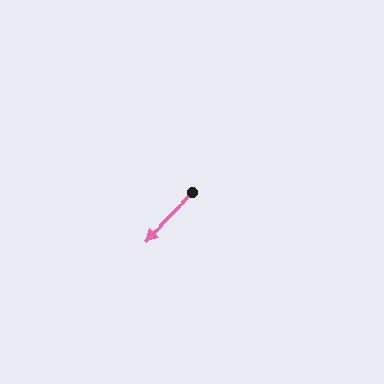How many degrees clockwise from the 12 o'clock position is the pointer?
Approximately 226 degrees.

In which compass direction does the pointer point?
Southwest.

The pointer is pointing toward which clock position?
Roughly 8 o'clock.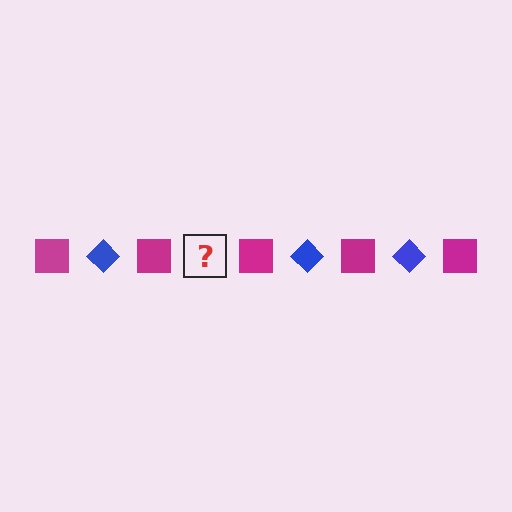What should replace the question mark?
The question mark should be replaced with a blue diamond.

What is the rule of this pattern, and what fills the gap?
The rule is that the pattern alternates between magenta square and blue diamond. The gap should be filled with a blue diamond.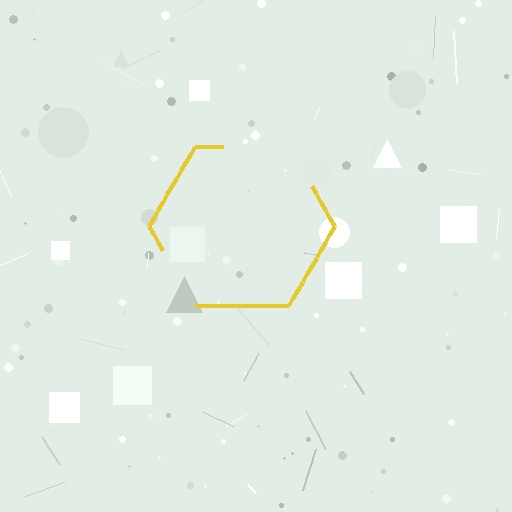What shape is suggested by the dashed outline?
The dashed outline suggests a hexagon.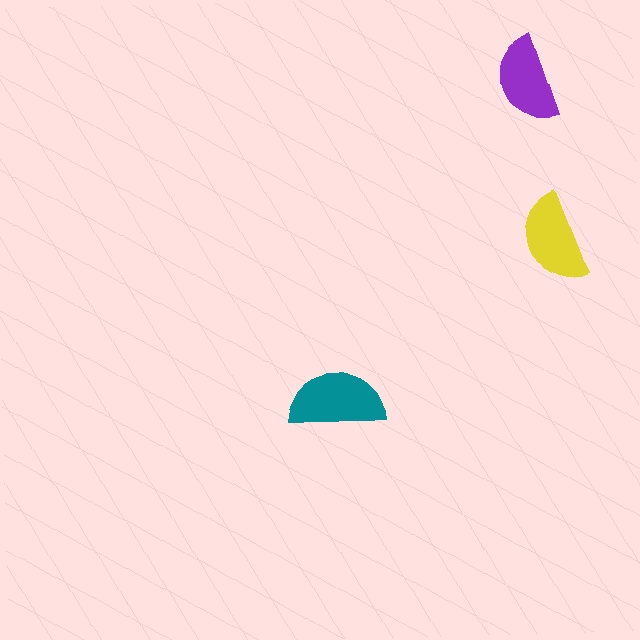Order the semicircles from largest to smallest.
the teal one, the yellow one, the purple one.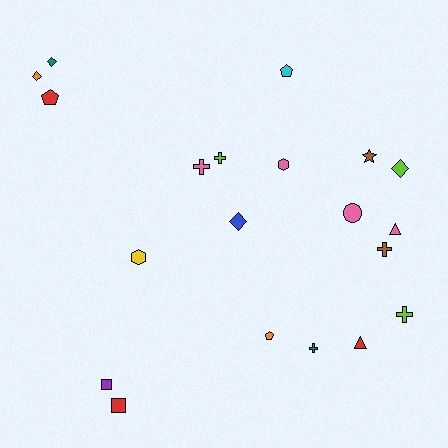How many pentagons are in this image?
There are 3 pentagons.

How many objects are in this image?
There are 20 objects.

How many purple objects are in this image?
There is 1 purple object.